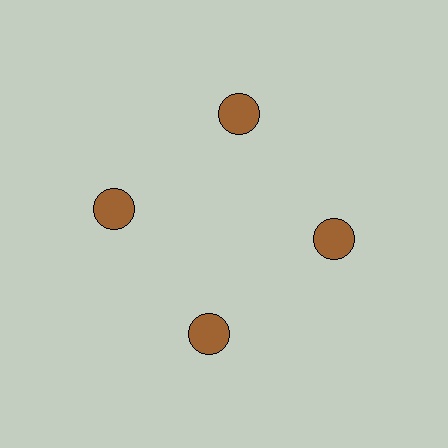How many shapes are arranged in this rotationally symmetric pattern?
There are 4 shapes, arranged in 4 groups of 1.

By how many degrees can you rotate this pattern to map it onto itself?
The pattern maps onto itself every 90 degrees of rotation.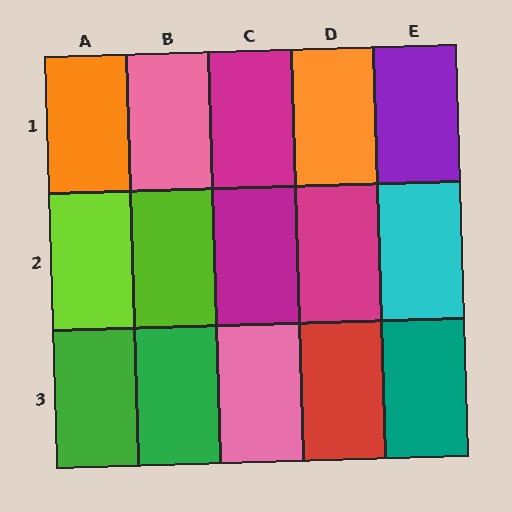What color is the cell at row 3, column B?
Green.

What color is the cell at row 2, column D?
Magenta.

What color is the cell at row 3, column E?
Teal.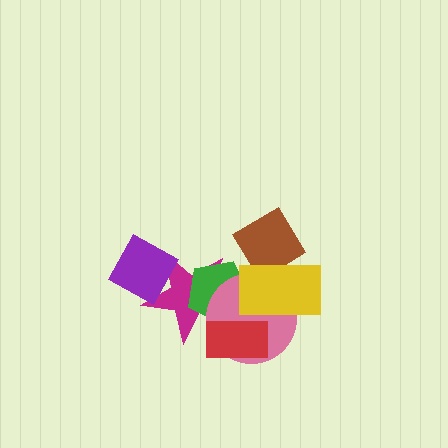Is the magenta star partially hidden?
Yes, it is partially covered by another shape.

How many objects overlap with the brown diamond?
1 object overlaps with the brown diamond.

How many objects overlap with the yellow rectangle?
3 objects overlap with the yellow rectangle.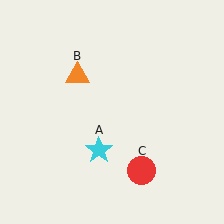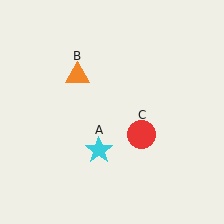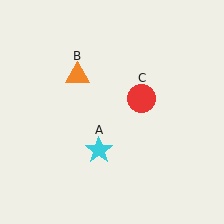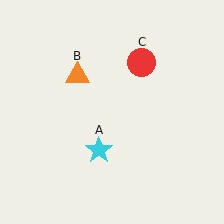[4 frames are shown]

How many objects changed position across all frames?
1 object changed position: red circle (object C).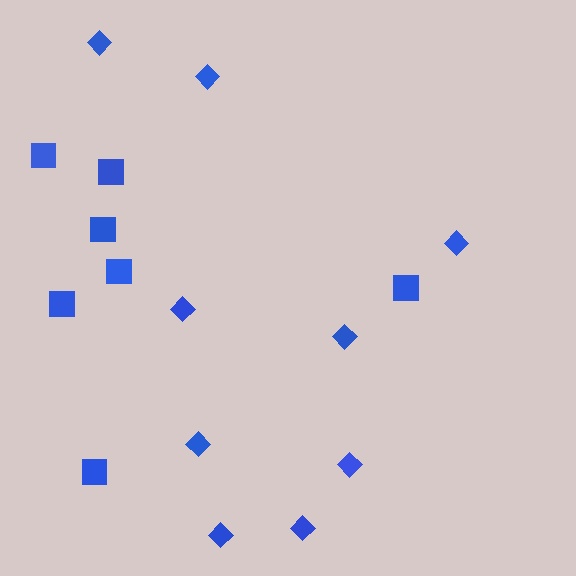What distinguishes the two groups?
There are 2 groups: one group of diamonds (9) and one group of squares (7).